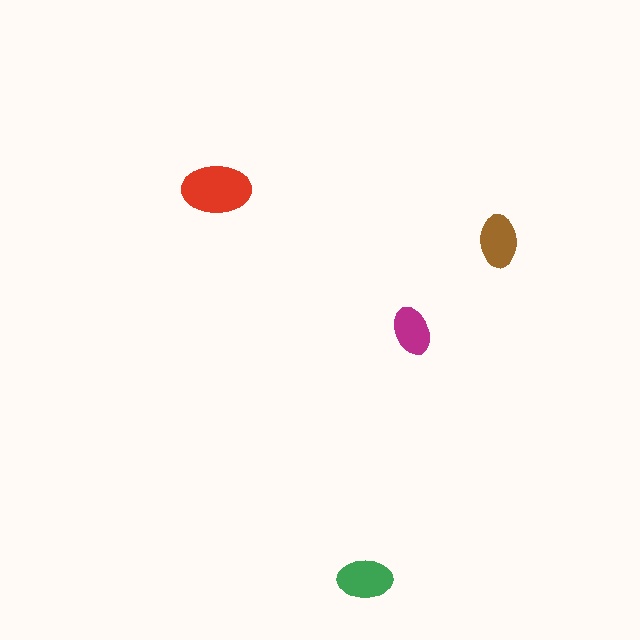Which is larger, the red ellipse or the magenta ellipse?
The red one.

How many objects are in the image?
There are 4 objects in the image.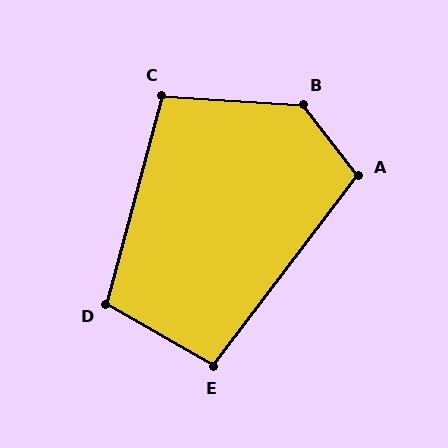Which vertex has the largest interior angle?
B, at approximately 132 degrees.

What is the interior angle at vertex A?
Approximately 105 degrees (obtuse).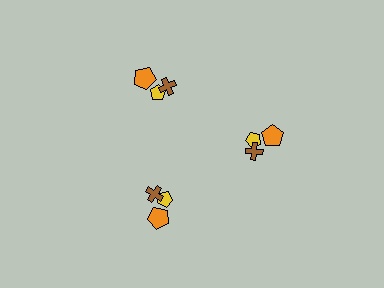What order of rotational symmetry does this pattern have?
This pattern has 3-fold rotational symmetry.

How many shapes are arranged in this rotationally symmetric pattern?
There are 9 shapes, arranged in 3 groups of 3.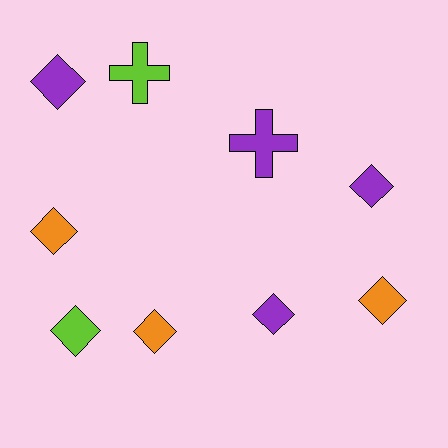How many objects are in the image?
There are 9 objects.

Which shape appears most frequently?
Diamond, with 7 objects.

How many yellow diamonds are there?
There are no yellow diamonds.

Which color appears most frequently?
Purple, with 4 objects.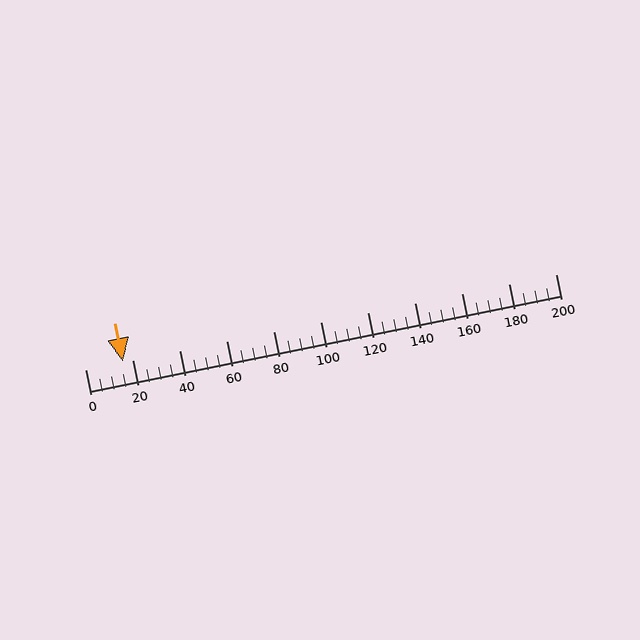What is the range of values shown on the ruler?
The ruler shows values from 0 to 200.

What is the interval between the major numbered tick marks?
The major tick marks are spaced 20 units apart.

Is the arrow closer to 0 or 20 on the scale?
The arrow is closer to 20.